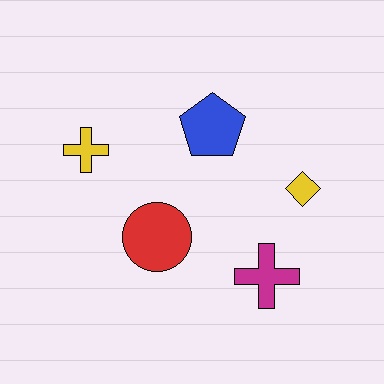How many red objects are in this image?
There is 1 red object.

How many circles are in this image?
There is 1 circle.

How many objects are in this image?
There are 5 objects.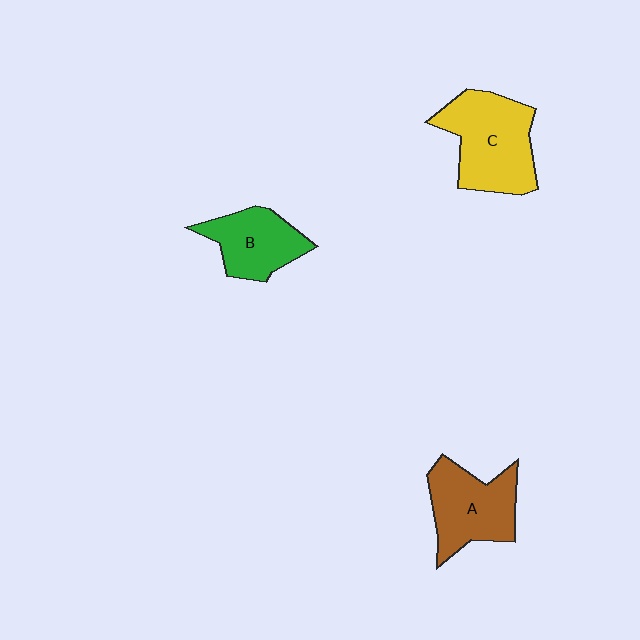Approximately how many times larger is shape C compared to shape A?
Approximately 1.2 times.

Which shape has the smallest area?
Shape B (green).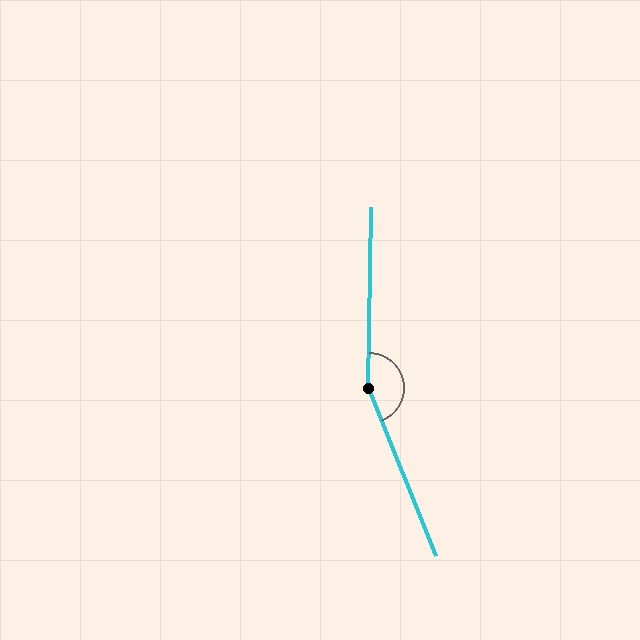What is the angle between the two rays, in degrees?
Approximately 157 degrees.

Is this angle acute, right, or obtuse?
It is obtuse.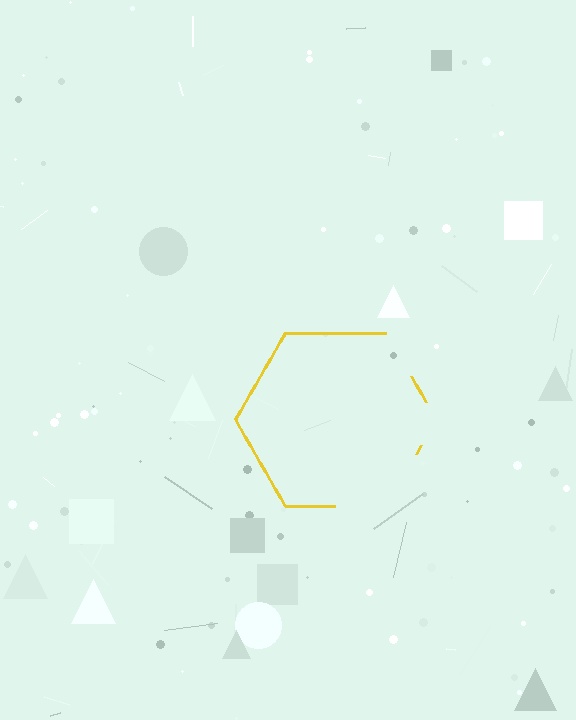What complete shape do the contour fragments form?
The contour fragments form a hexagon.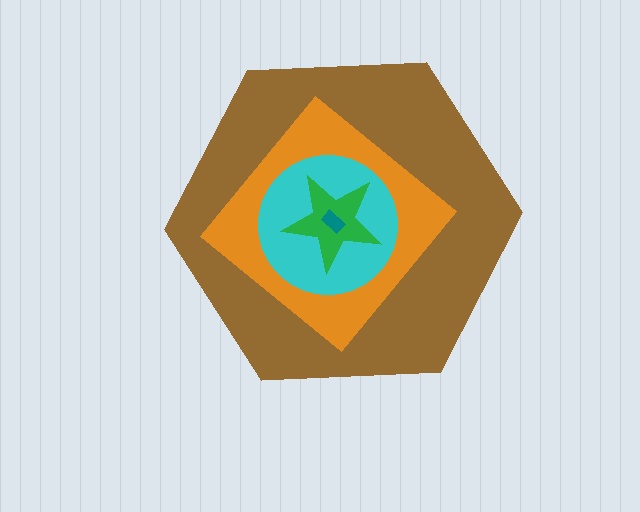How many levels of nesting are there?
5.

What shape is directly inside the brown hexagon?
The orange diamond.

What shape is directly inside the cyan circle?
The green star.